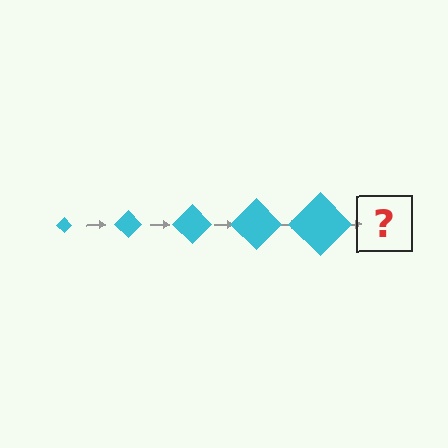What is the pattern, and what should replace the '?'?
The pattern is that the diamond gets progressively larger each step. The '?' should be a cyan diamond, larger than the previous one.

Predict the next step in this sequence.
The next step is a cyan diamond, larger than the previous one.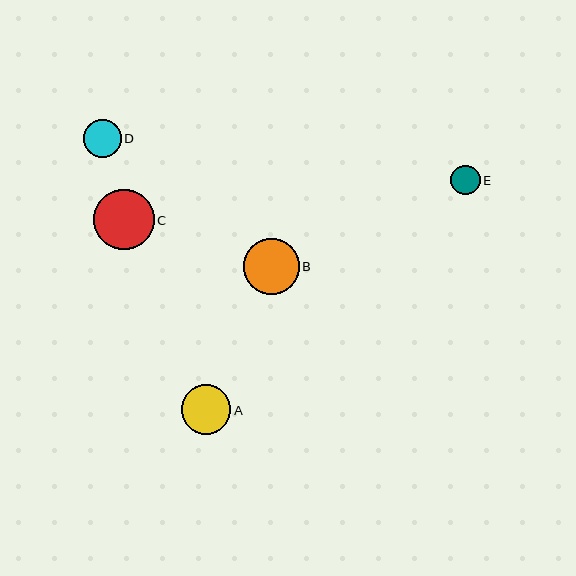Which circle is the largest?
Circle C is the largest with a size of approximately 60 pixels.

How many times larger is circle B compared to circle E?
Circle B is approximately 1.9 times the size of circle E.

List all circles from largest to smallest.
From largest to smallest: C, B, A, D, E.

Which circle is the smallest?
Circle E is the smallest with a size of approximately 30 pixels.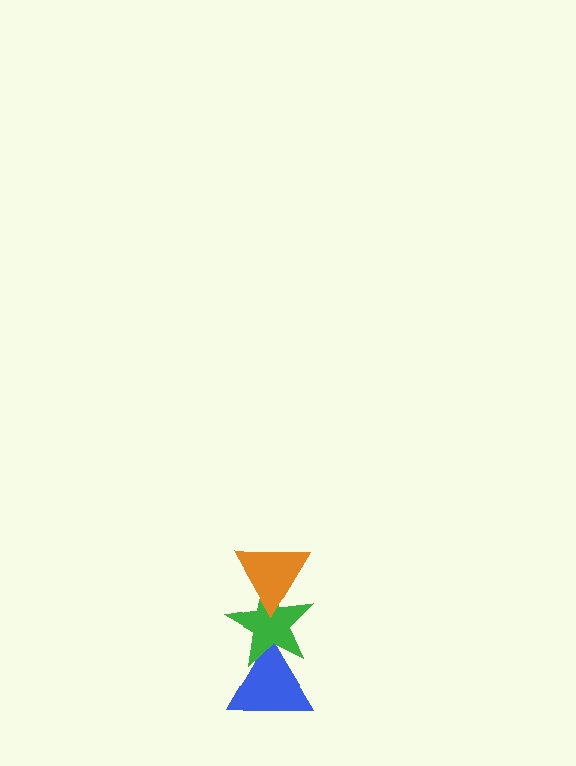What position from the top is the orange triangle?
The orange triangle is 1st from the top.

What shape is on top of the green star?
The orange triangle is on top of the green star.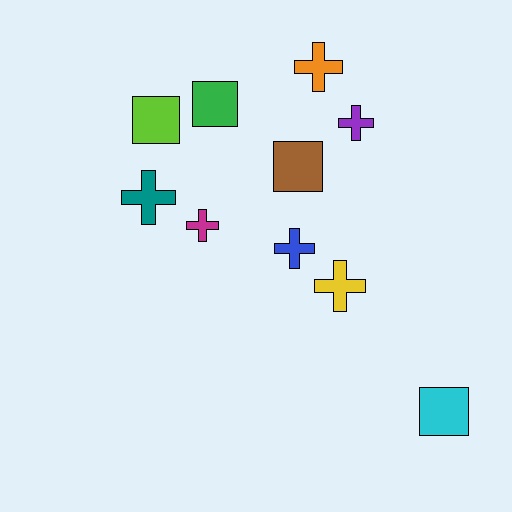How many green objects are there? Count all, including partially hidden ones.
There is 1 green object.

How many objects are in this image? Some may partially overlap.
There are 10 objects.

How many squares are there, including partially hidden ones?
There are 4 squares.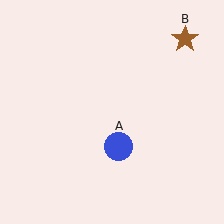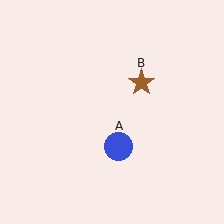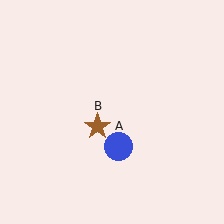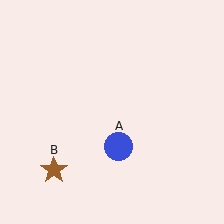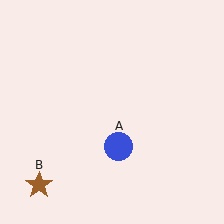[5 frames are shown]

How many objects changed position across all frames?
1 object changed position: brown star (object B).